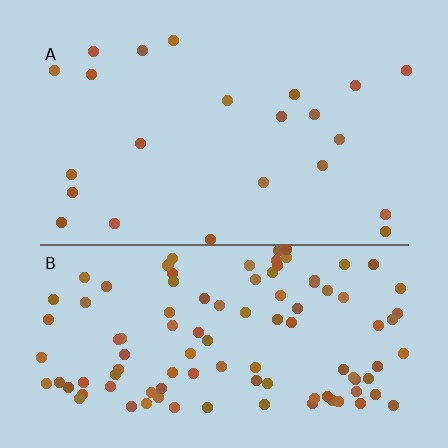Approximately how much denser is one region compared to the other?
Approximately 4.7× — region B over region A.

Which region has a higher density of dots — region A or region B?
B (the bottom).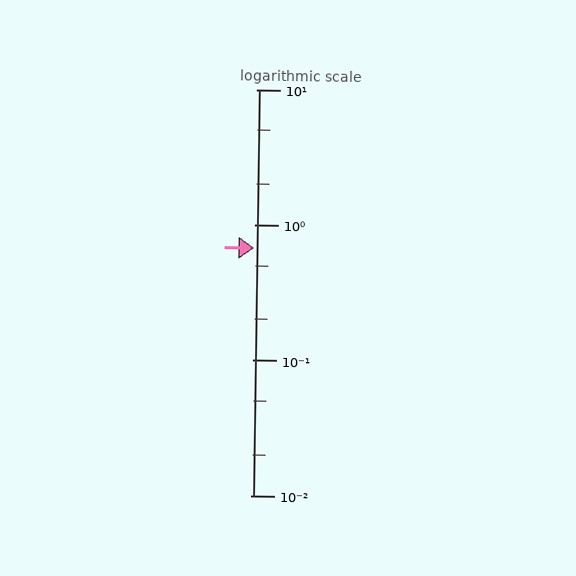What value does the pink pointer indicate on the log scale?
The pointer indicates approximately 0.67.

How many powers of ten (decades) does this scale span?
The scale spans 3 decades, from 0.01 to 10.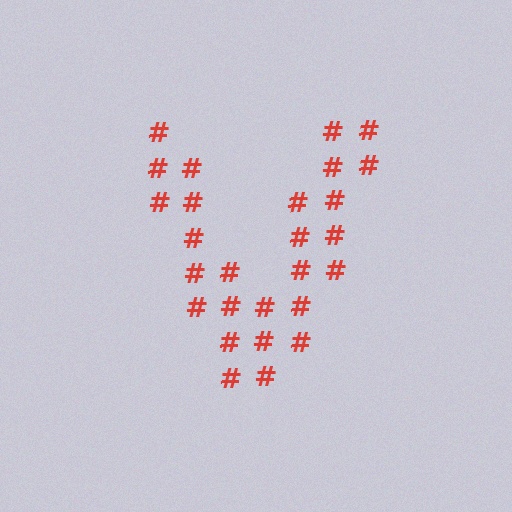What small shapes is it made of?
It is made of small hash symbols.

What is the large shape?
The large shape is the letter V.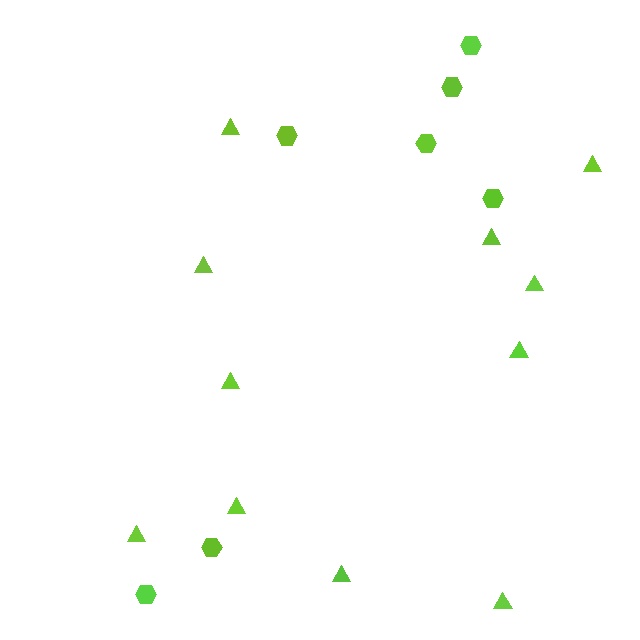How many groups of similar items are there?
There are 2 groups: one group of hexagons (7) and one group of triangles (11).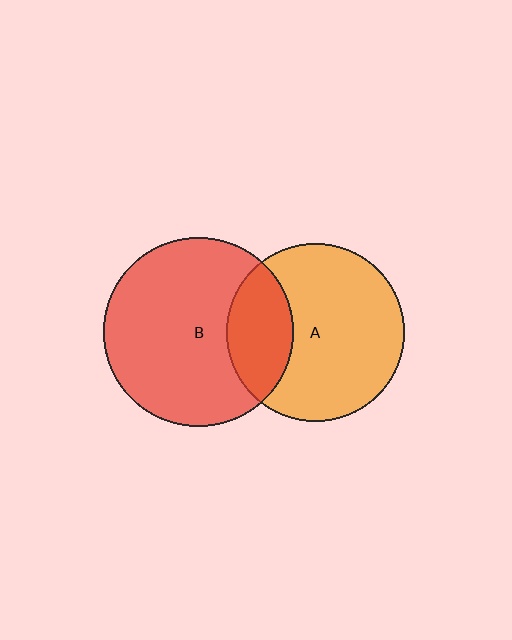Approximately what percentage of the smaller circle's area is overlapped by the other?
Approximately 25%.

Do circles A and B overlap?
Yes.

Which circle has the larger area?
Circle B (red).